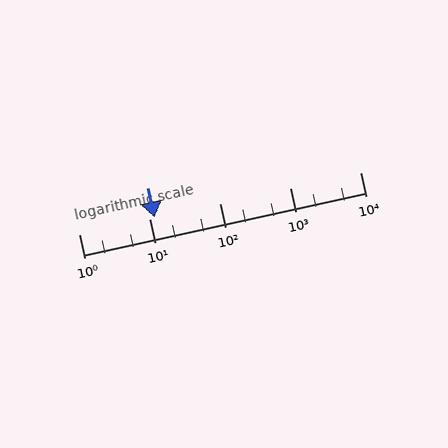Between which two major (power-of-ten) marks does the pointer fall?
The pointer is between 10 and 100.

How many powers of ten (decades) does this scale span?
The scale spans 4 decades, from 1 to 10000.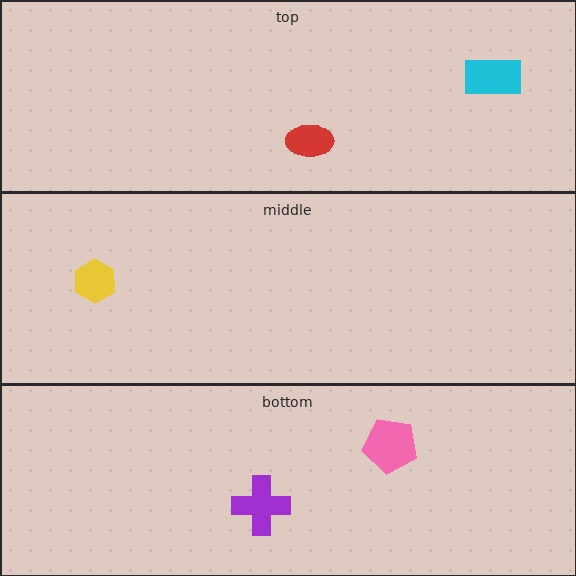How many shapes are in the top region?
2.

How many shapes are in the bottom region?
2.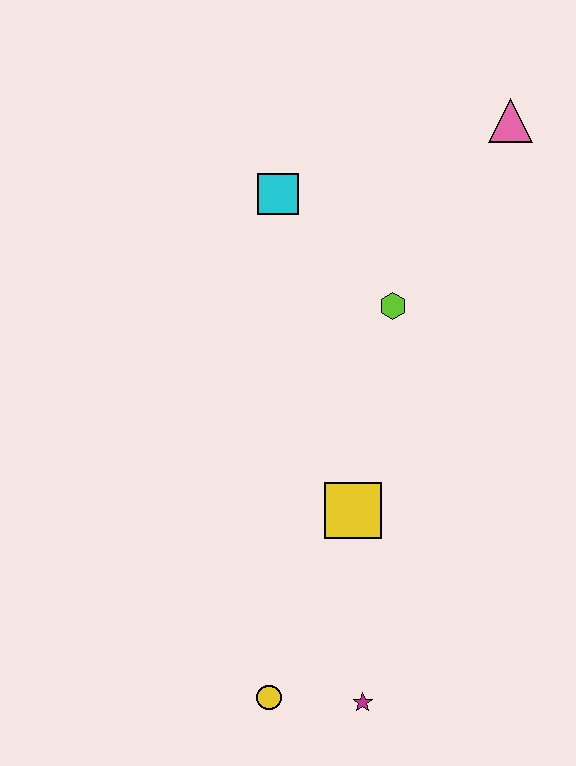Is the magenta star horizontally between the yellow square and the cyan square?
No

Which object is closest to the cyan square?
The lime hexagon is closest to the cyan square.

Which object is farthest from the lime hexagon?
The yellow circle is farthest from the lime hexagon.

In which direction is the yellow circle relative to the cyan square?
The yellow circle is below the cyan square.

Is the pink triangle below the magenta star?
No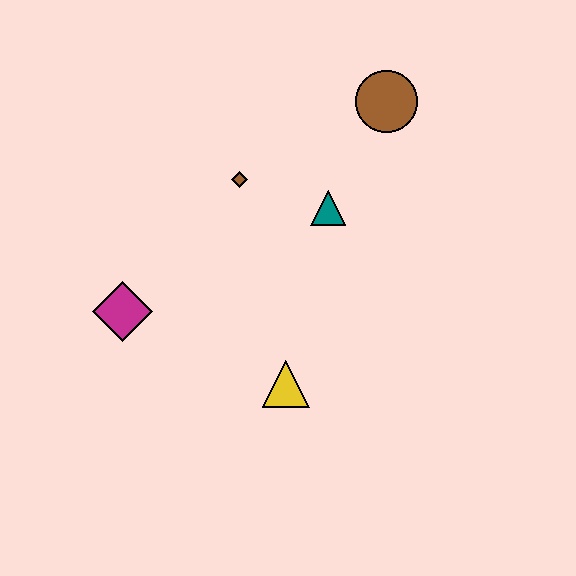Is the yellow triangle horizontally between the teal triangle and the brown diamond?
Yes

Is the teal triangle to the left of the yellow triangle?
No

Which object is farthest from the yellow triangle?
The brown circle is farthest from the yellow triangle.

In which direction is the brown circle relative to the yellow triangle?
The brown circle is above the yellow triangle.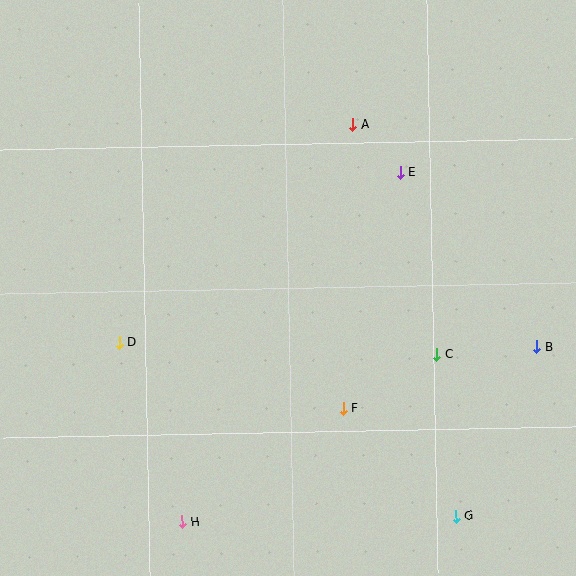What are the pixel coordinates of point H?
Point H is at (182, 522).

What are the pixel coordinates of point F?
Point F is at (344, 408).